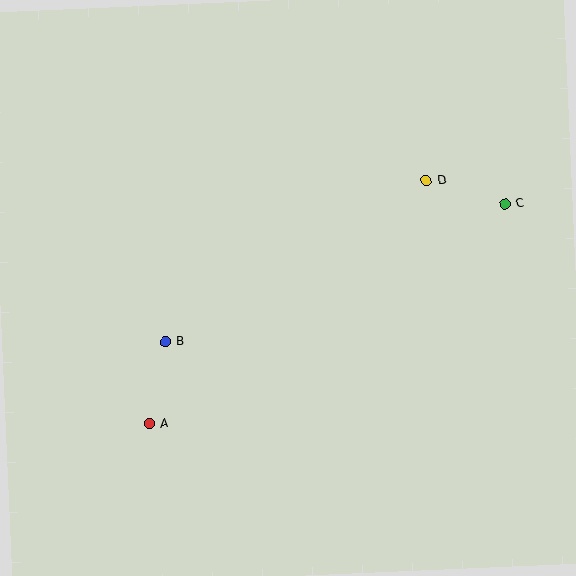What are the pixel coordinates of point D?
Point D is at (426, 181).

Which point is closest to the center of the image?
Point B at (166, 342) is closest to the center.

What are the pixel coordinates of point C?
Point C is at (505, 204).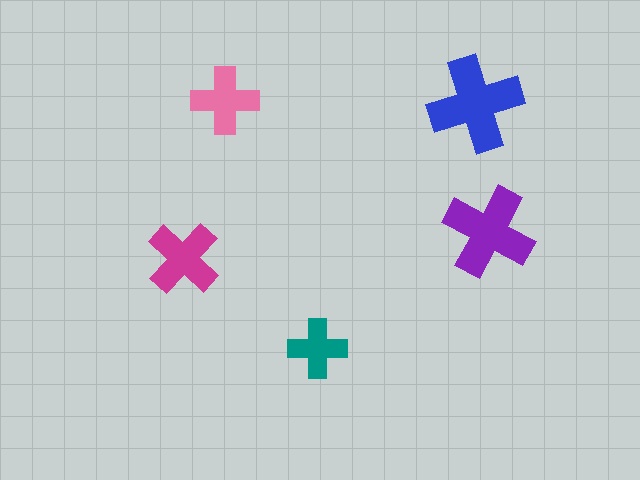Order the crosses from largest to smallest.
the blue one, the purple one, the magenta one, the pink one, the teal one.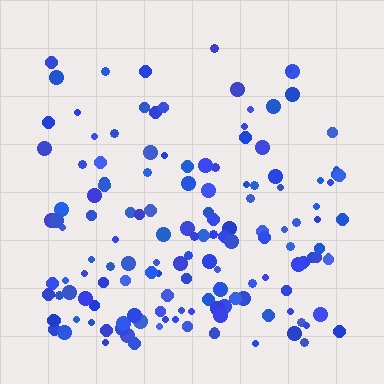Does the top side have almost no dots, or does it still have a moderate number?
Still a moderate number, just noticeably fewer than the bottom.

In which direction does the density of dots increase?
From top to bottom, with the bottom side densest.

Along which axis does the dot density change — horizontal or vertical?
Vertical.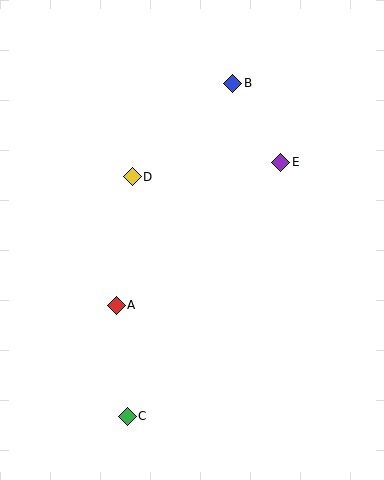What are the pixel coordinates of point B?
Point B is at (233, 83).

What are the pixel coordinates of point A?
Point A is at (116, 305).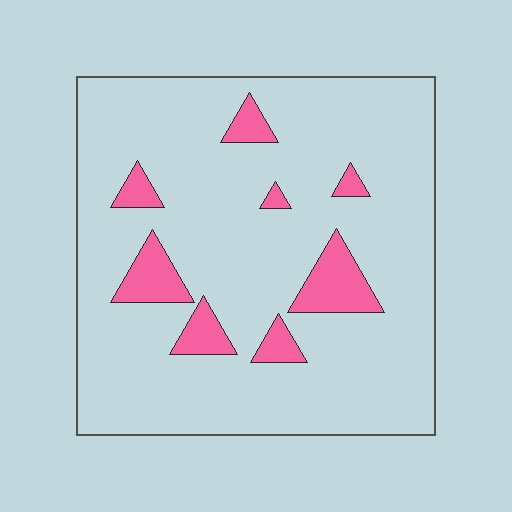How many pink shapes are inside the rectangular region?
8.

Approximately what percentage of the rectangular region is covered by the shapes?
Approximately 10%.